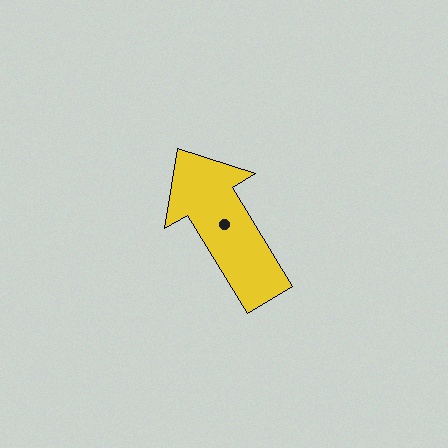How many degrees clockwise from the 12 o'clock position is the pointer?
Approximately 329 degrees.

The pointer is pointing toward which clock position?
Roughly 11 o'clock.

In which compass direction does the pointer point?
Northwest.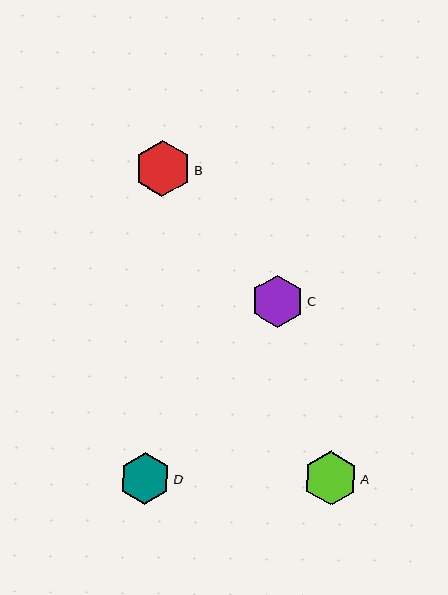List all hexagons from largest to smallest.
From largest to smallest: B, A, C, D.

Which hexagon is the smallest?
Hexagon D is the smallest with a size of approximately 51 pixels.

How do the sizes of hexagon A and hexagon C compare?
Hexagon A and hexagon C are approximately the same size.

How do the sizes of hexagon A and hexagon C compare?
Hexagon A and hexagon C are approximately the same size.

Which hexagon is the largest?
Hexagon B is the largest with a size of approximately 56 pixels.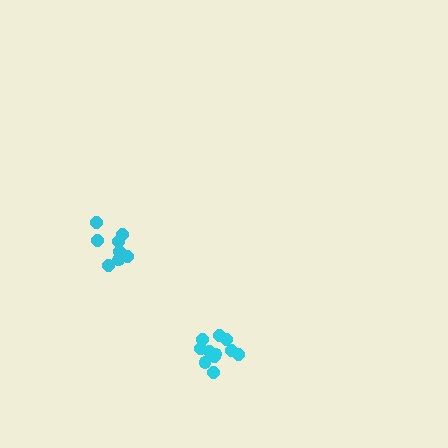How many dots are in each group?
Group 1: 8 dots, Group 2: 11 dots (19 total).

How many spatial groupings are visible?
There are 2 spatial groupings.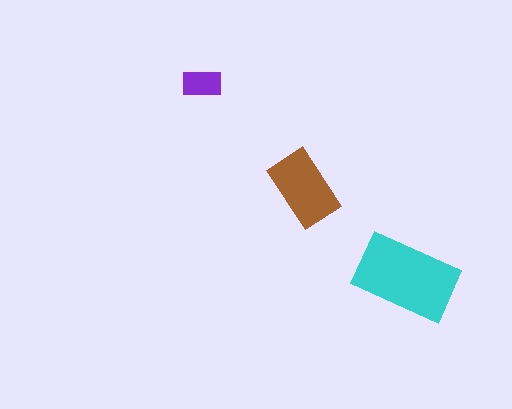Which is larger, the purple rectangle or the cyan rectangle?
The cyan one.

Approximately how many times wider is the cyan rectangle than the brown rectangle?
About 1.5 times wider.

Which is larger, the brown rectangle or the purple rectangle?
The brown one.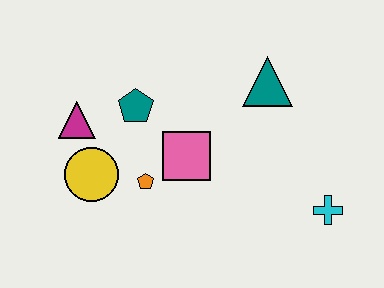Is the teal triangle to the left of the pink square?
No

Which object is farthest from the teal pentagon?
The cyan cross is farthest from the teal pentagon.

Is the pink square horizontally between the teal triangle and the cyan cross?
No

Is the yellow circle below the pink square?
Yes